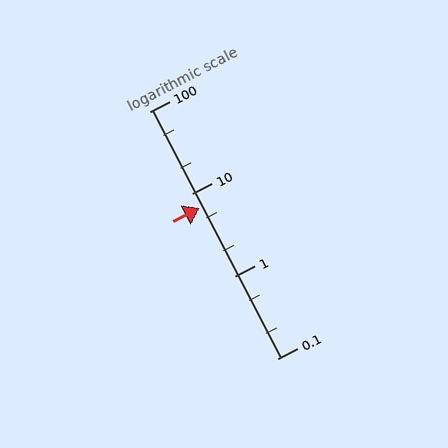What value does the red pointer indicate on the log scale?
The pointer indicates approximately 6.8.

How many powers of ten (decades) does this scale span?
The scale spans 3 decades, from 0.1 to 100.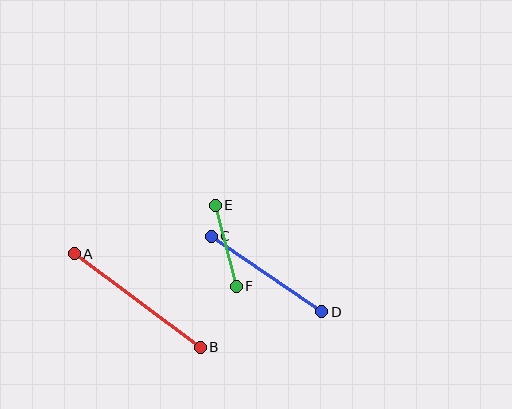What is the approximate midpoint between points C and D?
The midpoint is at approximately (267, 274) pixels.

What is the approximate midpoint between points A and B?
The midpoint is at approximately (137, 300) pixels.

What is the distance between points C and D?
The distance is approximately 134 pixels.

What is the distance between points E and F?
The distance is approximately 84 pixels.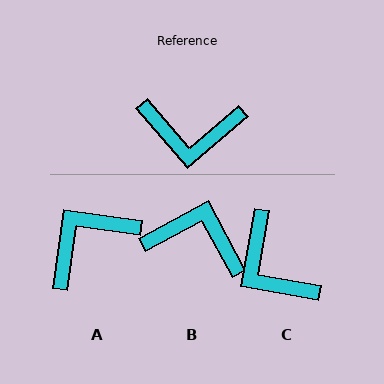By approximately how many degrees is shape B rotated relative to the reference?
Approximately 168 degrees counter-clockwise.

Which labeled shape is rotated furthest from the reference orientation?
B, about 168 degrees away.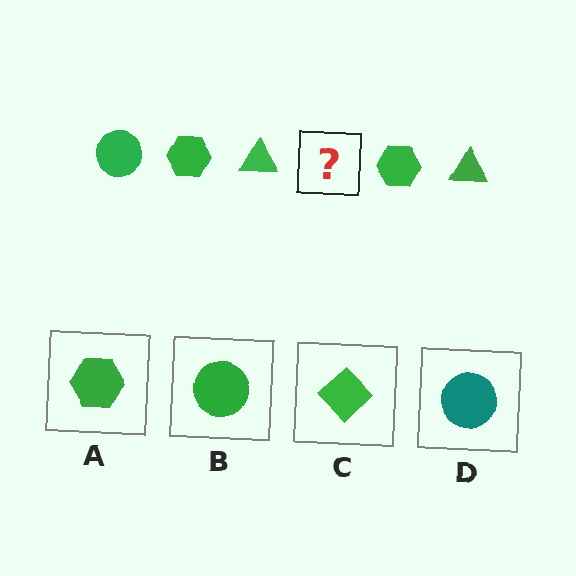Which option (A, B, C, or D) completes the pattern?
B.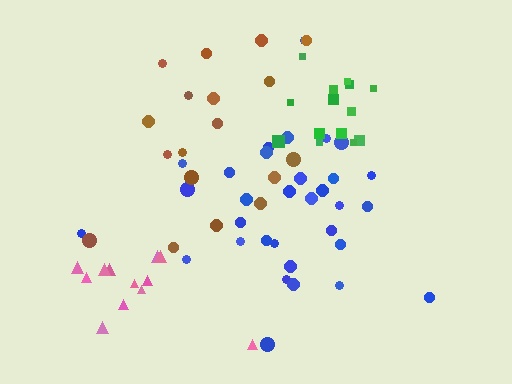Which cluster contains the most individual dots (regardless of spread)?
Blue (32).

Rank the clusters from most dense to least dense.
green, blue, pink, brown.